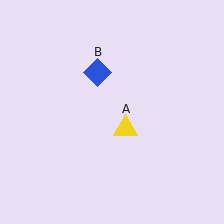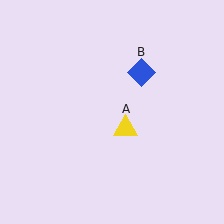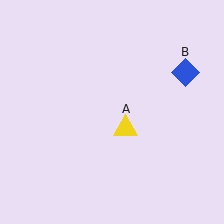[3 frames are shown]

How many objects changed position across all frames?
1 object changed position: blue diamond (object B).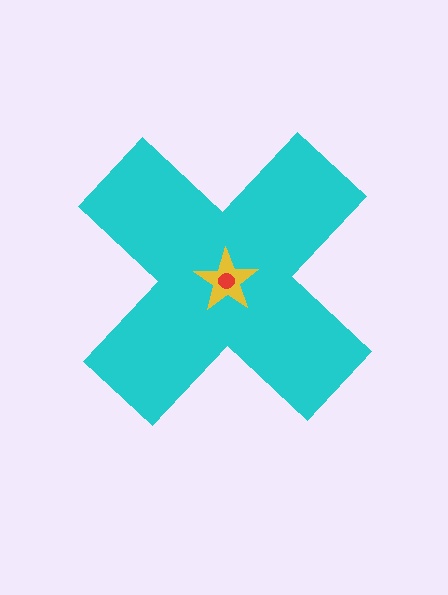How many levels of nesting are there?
3.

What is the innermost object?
The red circle.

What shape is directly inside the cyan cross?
The yellow star.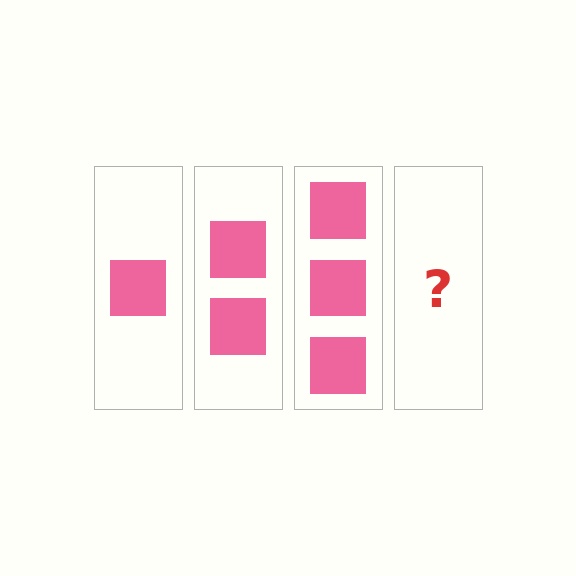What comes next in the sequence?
The next element should be 4 squares.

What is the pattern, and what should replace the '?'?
The pattern is that each step adds one more square. The '?' should be 4 squares.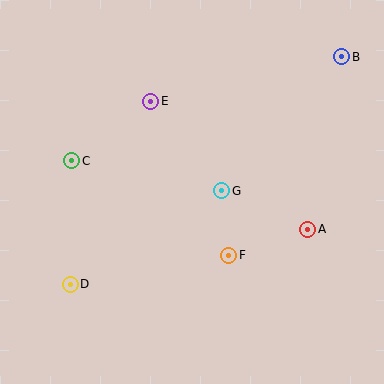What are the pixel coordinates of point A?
Point A is at (308, 229).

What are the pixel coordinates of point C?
Point C is at (72, 161).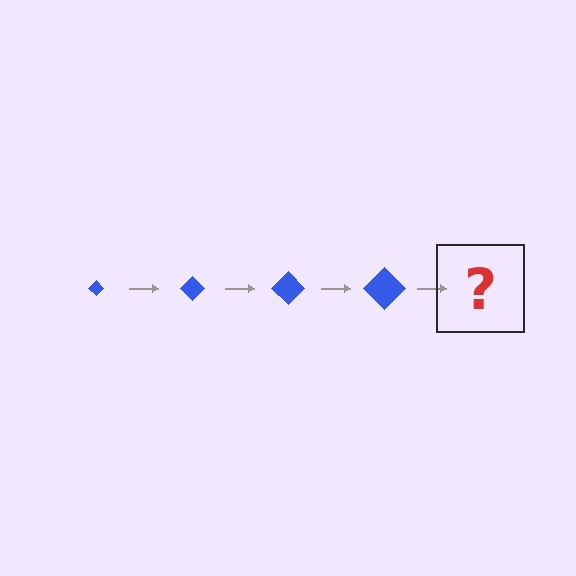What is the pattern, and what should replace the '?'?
The pattern is that the diamond gets progressively larger each step. The '?' should be a blue diamond, larger than the previous one.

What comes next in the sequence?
The next element should be a blue diamond, larger than the previous one.